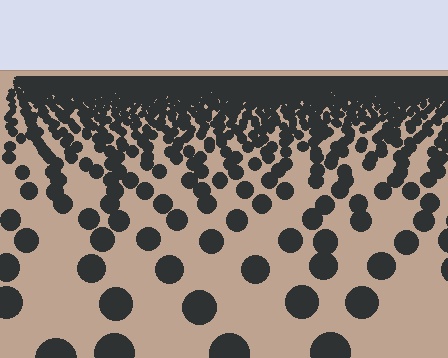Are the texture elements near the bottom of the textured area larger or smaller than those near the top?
Larger. Near the bottom, elements are closer to the viewer and appear at a bigger on-screen size.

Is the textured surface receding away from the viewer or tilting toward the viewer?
The surface is receding away from the viewer. Texture elements get smaller and denser toward the top.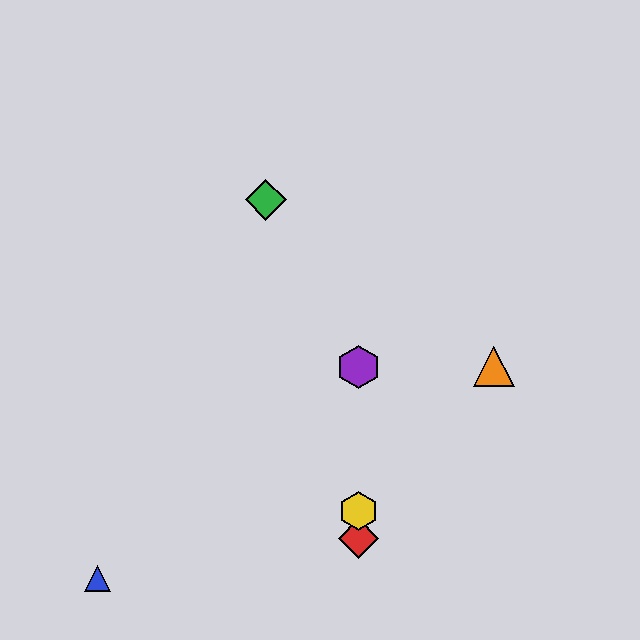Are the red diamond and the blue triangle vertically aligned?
No, the red diamond is at x≈358 and the blue triangle is at x≈97.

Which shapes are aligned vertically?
The red diamond, the yellow hexagon, the purple hexagon are aligned vertically.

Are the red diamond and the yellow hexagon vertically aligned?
Yes, both are at x≈358.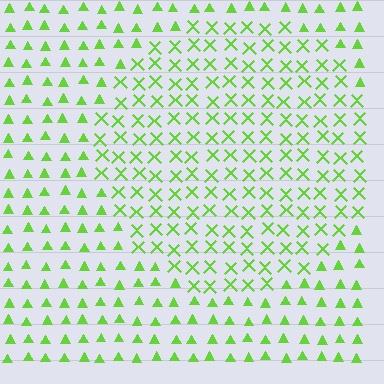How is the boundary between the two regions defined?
The boundary is defined by a change in element shape: X marks inside vs. triangles outside. All elements share the same color and spacing.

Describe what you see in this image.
The image is filled with small lime elements arranged in a uniform grid. A circle-shaped region contains X marks, while the surrounding area contains triangles. The boundary is defined purely by the change in element shape.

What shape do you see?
I see a circle.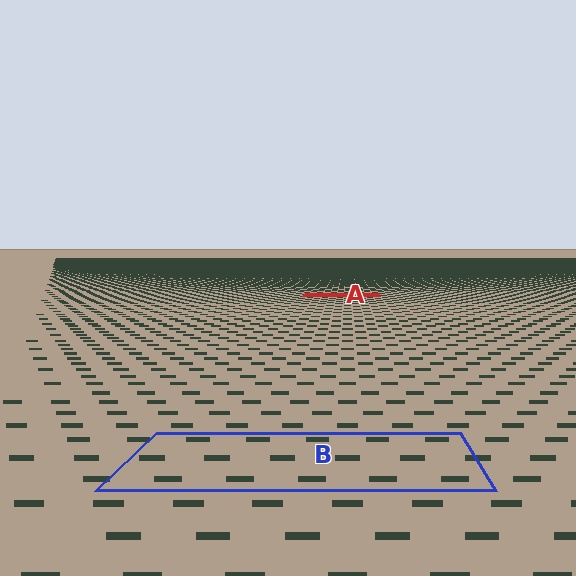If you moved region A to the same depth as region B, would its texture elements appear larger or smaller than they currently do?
They would appear larger. At a closer depth, the same texture elements are projected at a bigger on-screen size.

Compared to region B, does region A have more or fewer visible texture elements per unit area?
Region A has more texture elements per unit area — they are packed more densely because it is farther away.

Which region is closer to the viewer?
Region B is closer. The texture elements there are larger and more spread out.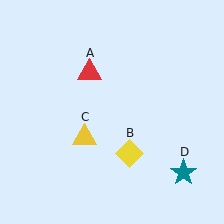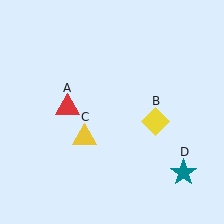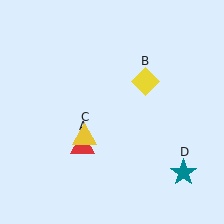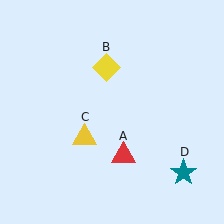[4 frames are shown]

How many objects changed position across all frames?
2 objects changed position: red triangle (object A), yellow diamond (object B).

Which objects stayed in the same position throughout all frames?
Yellow triangle (object C) and teal star (object D) remained stationary.